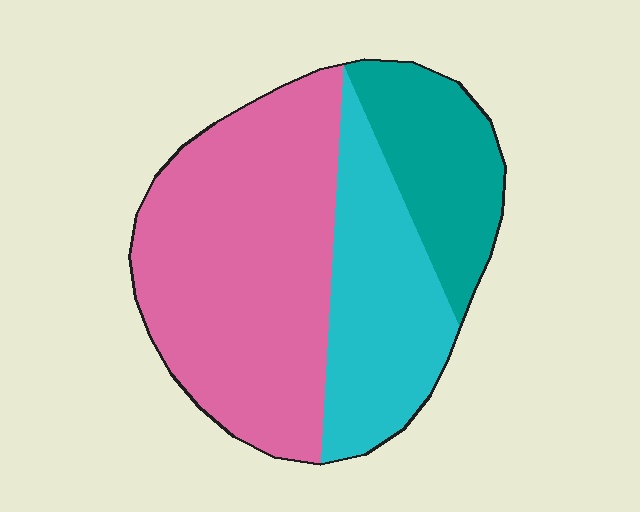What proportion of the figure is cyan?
Cyan takes up about one quarter (1/4) of the figure.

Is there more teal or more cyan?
Cyan.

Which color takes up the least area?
Teal, at roughly 20%.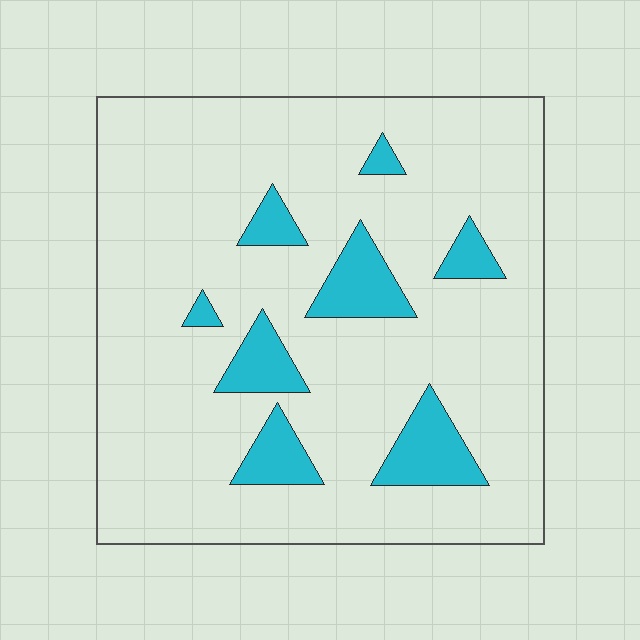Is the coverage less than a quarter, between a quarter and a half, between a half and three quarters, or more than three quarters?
Less than a quarter.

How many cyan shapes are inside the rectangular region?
8.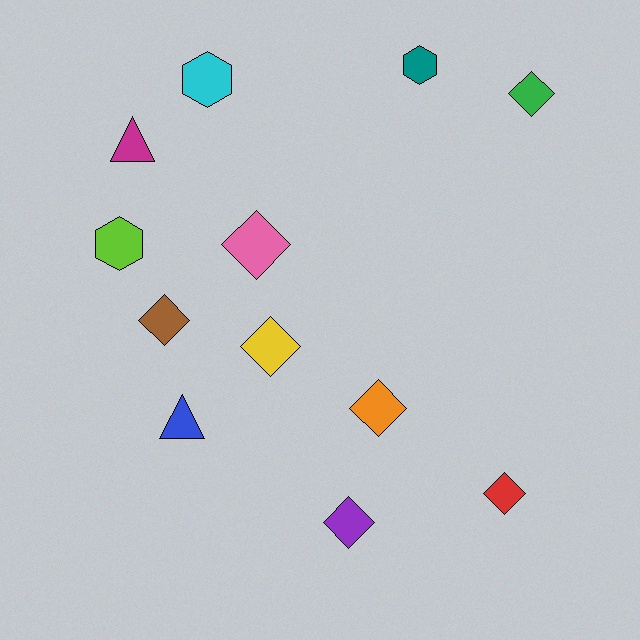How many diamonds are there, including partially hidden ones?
There are 7 diamonds.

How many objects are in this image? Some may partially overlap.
There are 12 objects.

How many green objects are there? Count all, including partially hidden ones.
There is 1 green object.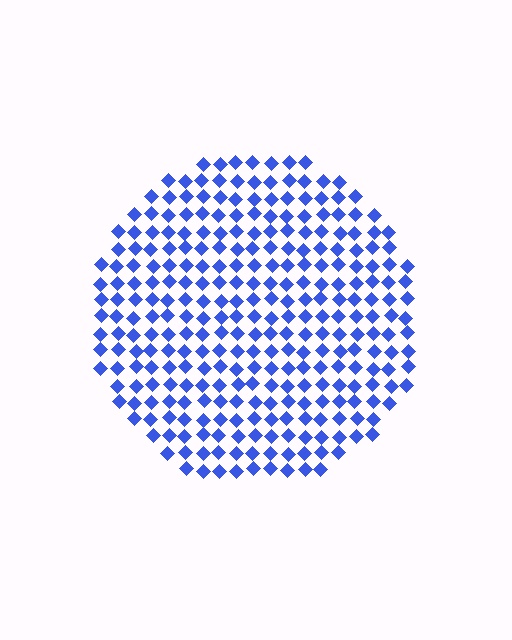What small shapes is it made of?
It is made of small diamonds.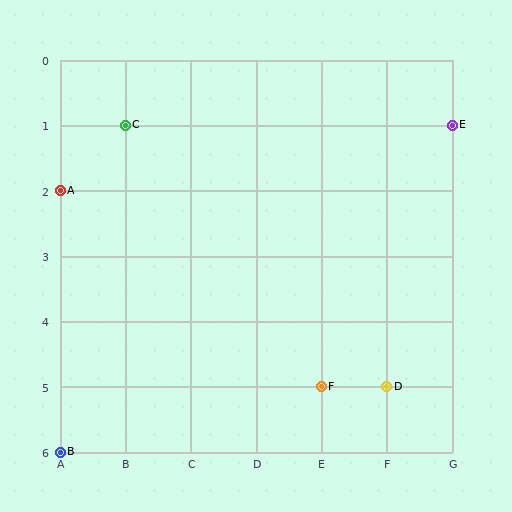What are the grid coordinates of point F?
Point F is at grid coordinates (E, 5).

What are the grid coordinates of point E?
Point E is at grid coordinates (G, 1).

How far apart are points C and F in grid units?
Points C and F are 3 columns and 4 rows apart (about 5.0 grid units diagonally).